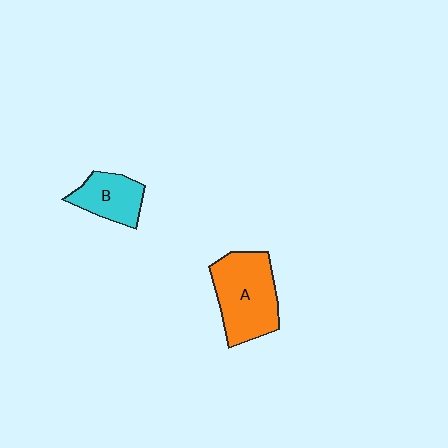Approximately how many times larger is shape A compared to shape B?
Approximately 1.8 times.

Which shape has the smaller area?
Shape B (cyan).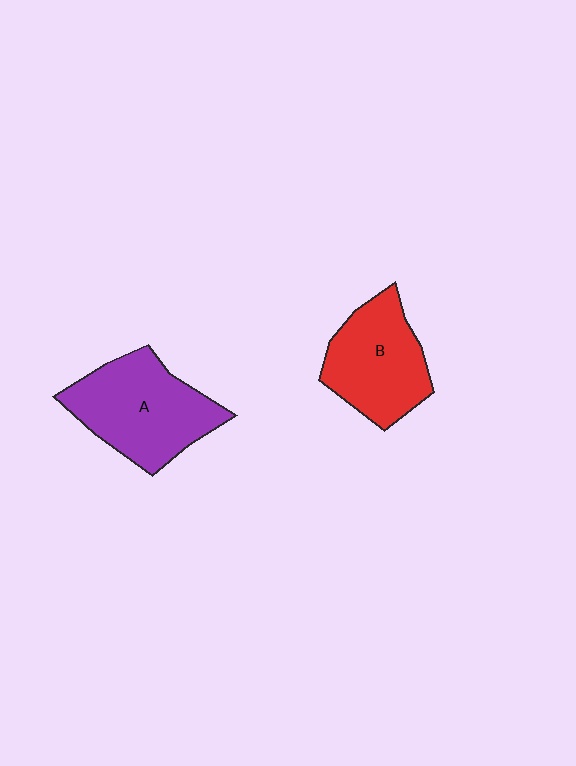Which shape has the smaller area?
Shape B (red).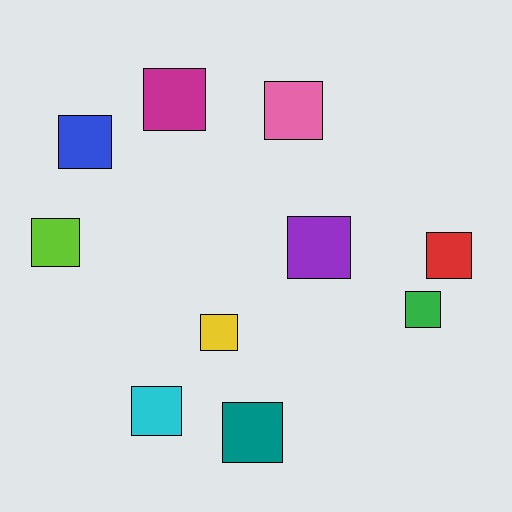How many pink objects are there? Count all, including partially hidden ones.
There is 1 pink object.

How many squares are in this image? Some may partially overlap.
There are 10 squares.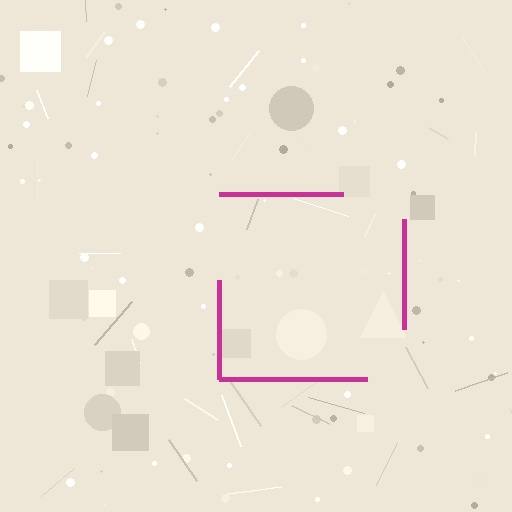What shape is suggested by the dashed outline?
The dashed outline suggests a square.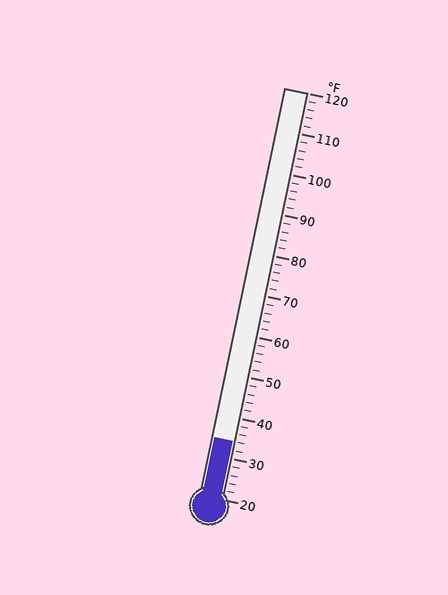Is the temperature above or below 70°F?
The temperature is below 70°F.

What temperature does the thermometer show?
The thermometer shows approximately 34°F.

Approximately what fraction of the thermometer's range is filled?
The thermometer is filled to approximately 15% of its range.